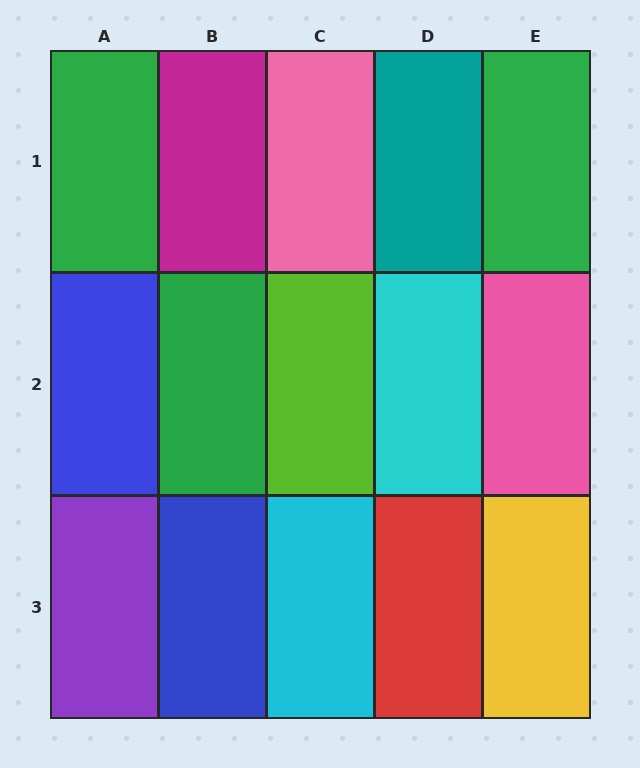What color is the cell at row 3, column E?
Yellow.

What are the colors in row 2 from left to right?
Blue, green, lime, cyan, pink.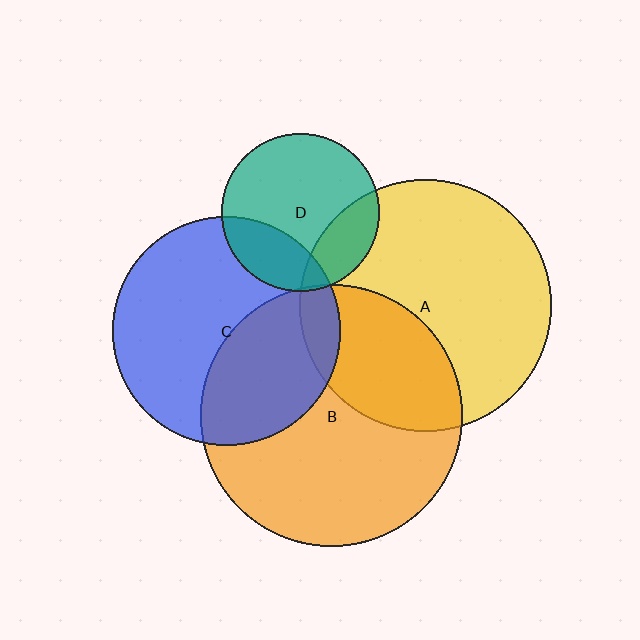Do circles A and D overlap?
Yes.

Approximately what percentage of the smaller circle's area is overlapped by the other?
Approximately 20%.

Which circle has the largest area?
Circle B (orange).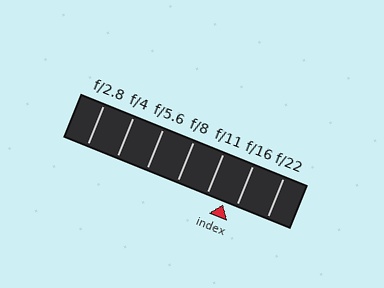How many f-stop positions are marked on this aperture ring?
There are 7 f-stop positions marked.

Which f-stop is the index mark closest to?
The index mark is closest to f/16.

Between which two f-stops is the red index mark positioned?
The index mark is between f/11 and f/16.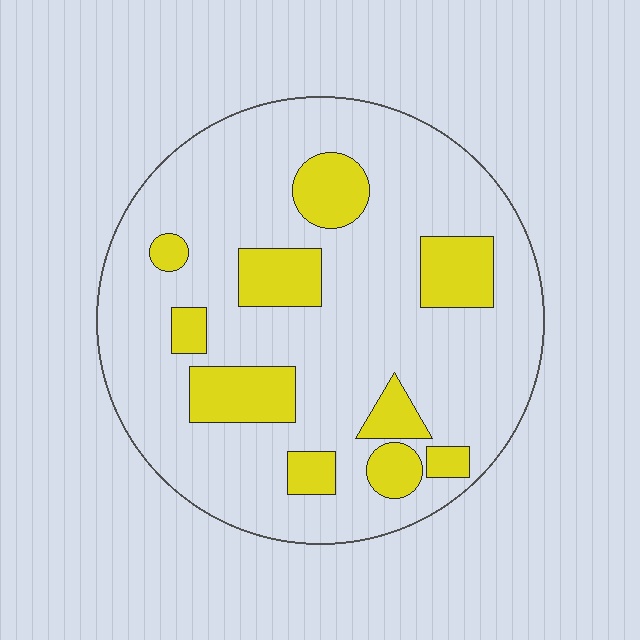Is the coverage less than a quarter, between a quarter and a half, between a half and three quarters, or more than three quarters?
Less than a quarter.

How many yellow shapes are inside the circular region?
10.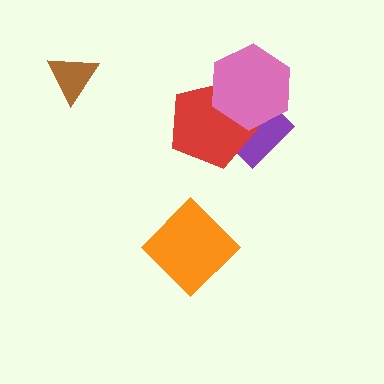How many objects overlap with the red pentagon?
2 objects overlap with the red pentagon.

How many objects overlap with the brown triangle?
0 objects overlap with the brown triangle.